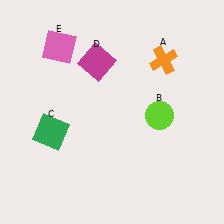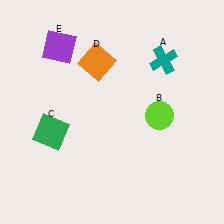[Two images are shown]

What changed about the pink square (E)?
In Image 1, E is pink. In Image 2, it changed to purple.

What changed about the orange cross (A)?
In Image 1, A is orange. In Image 2, it changed to teal.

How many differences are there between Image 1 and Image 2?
There are 3 differences between the two images.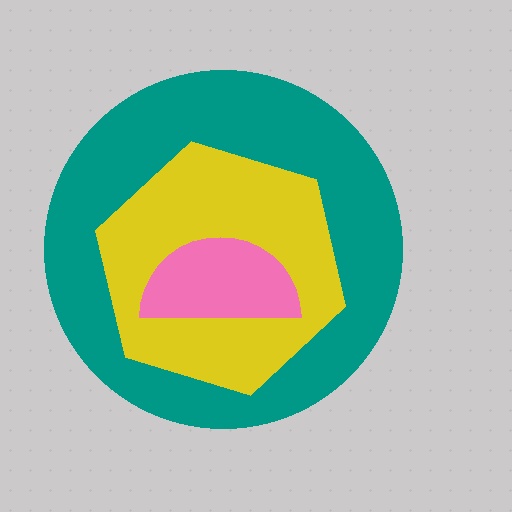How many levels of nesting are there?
3.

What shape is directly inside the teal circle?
The yellow hexagon.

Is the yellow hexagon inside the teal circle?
Yes.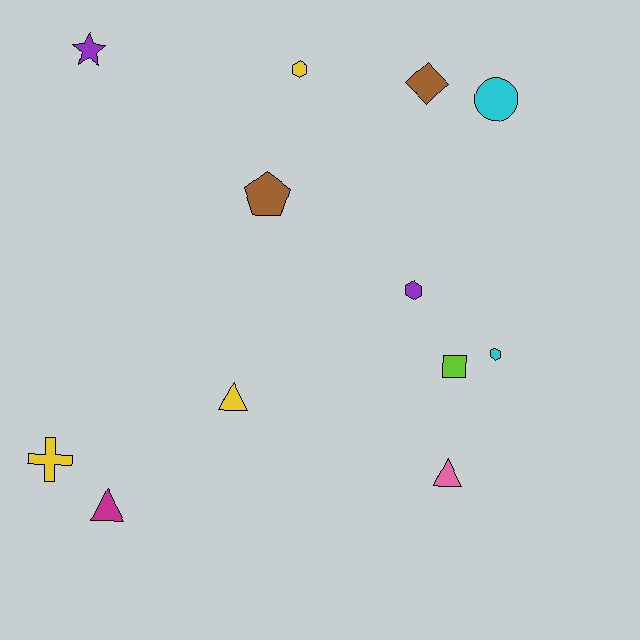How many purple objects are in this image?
There are 2 purple objects.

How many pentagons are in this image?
There is 1 pentagon.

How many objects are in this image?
There are 12 objects.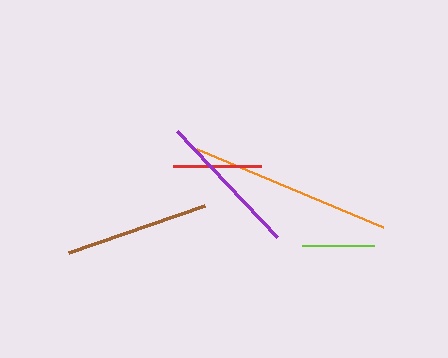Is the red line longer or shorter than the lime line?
The red line is longer than the lime line.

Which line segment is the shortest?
The lime line is the shortest at approximately 72 pixels.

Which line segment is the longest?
The orange line is the longest at approximately 202 pixels.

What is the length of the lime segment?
The lime segment is approximately 72 pixels long.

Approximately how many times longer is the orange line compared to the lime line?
The orange line is approximately 2.8 times the length of the lime line.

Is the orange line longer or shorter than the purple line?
The orange line is longer than the purple line.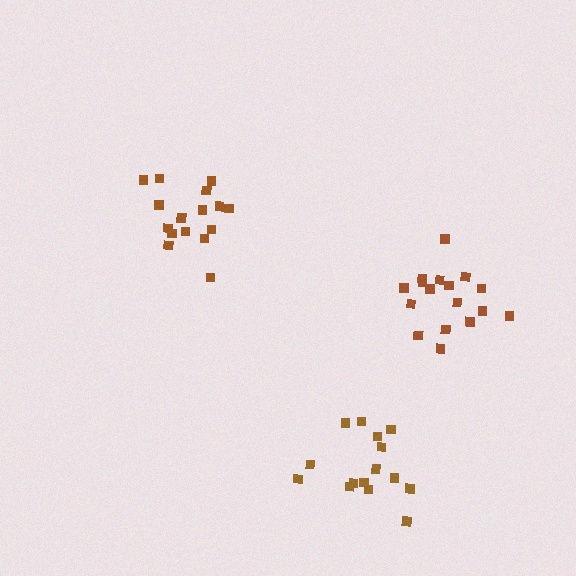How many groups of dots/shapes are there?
There are 3 groups.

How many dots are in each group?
Group 1: 15 dots, Group 2: 16 dots, Group 3: 17 dots (48 total).